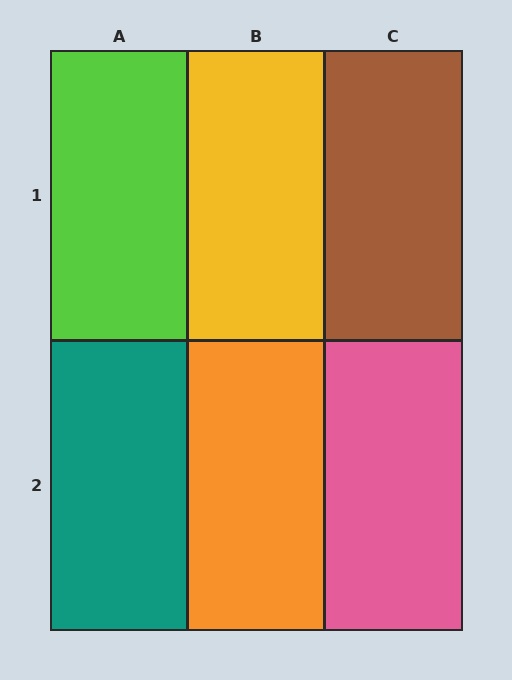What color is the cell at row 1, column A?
Lime.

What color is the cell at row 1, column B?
Yellow.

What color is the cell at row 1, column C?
Brown.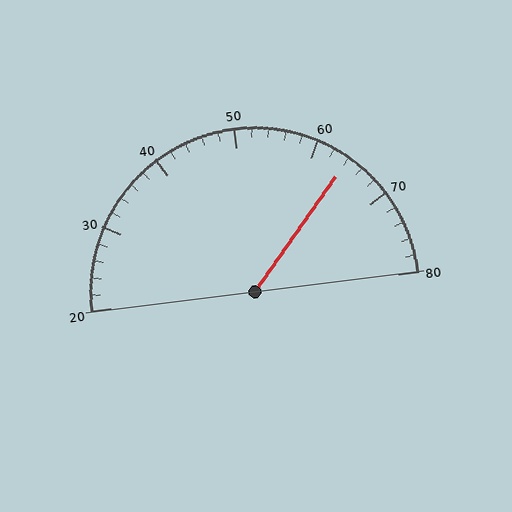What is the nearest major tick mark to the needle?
The nearest major tick mark is 60.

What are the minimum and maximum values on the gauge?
The gauge ranges from 20 to 80.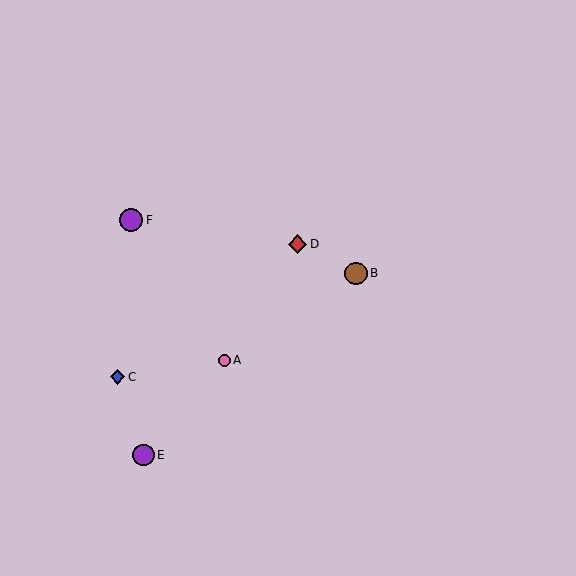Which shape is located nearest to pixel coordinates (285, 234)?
The red diamond (labeled D) at (298, 244) is nearest to that location.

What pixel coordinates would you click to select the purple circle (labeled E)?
Click at (143, 455) to select the purple circle E.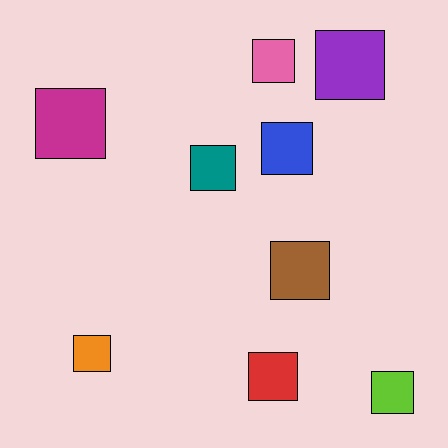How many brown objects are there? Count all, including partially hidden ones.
There is 1 brown object.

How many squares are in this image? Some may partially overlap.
There are 9 squares.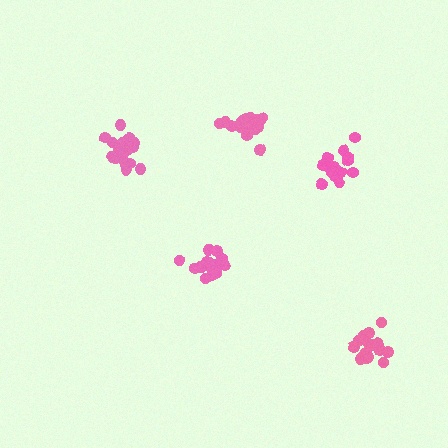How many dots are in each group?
Group 1: 17 dots, Group 2: 15 dots, Group 3: 17 dots, Group 4: 20 dots, Group 5: 19 dots (88 total).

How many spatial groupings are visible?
There are 5 spatial groupings.